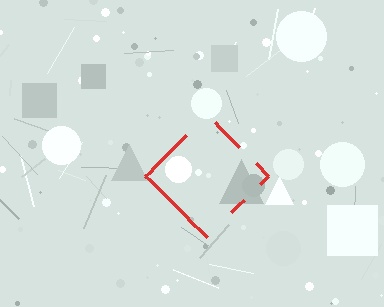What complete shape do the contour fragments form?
The contour fragments form a diamond.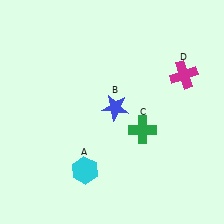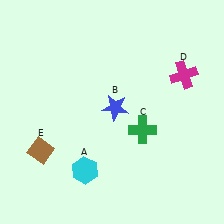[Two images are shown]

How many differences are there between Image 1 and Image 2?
There is 1 difference between the two images.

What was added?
A brown diamond (E) was added in Image 2.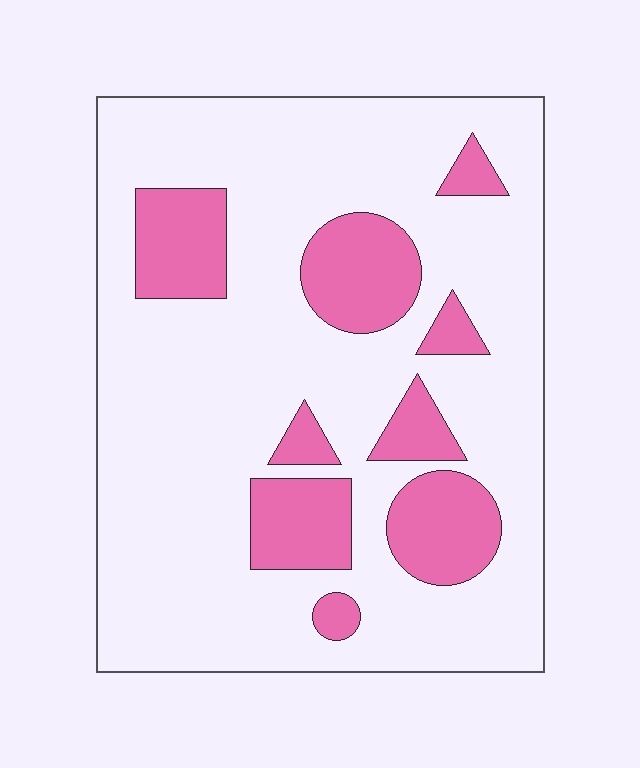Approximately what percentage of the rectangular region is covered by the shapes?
Approximately 20%.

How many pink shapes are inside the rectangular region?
9.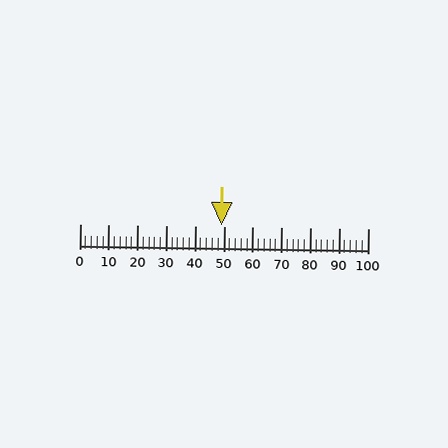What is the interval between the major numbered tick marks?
The major tick marks are spaced 10 units apart.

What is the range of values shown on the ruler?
The ruler shows values from 0 to 100.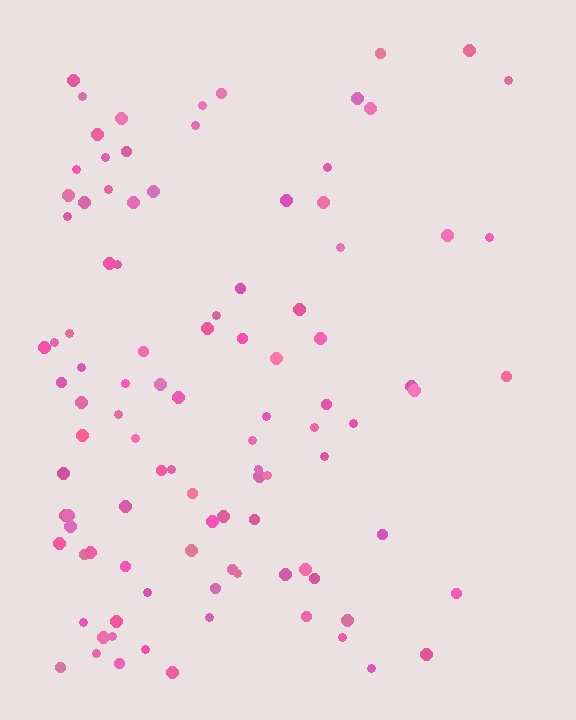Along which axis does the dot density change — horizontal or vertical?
Horizontal.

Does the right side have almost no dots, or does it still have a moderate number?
Still a moderate number, just noticeably fewer than the left.